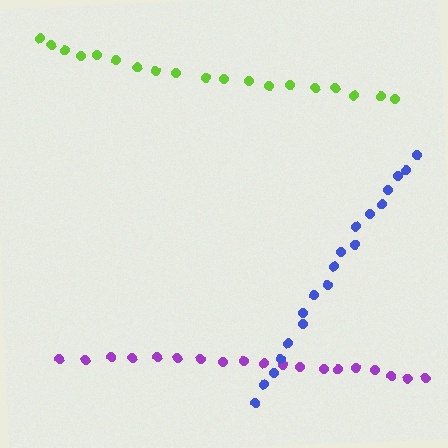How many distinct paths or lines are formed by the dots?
There are 3 distinct paths.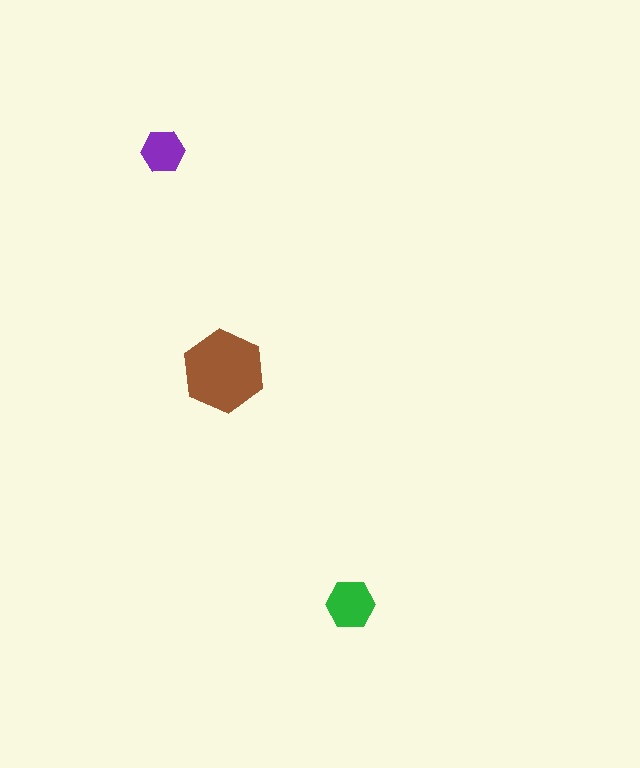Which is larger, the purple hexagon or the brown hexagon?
The brown one.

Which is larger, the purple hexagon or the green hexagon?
The green one.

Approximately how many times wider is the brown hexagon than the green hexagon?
About 1.5 times wider.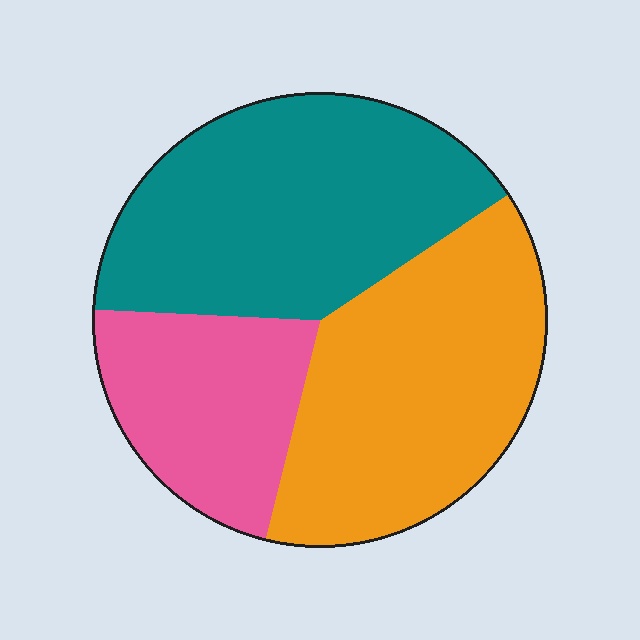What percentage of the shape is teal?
Teal takes up between a third and a half of the shape.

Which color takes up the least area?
Pink, at roughly 20%.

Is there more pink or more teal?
Teal.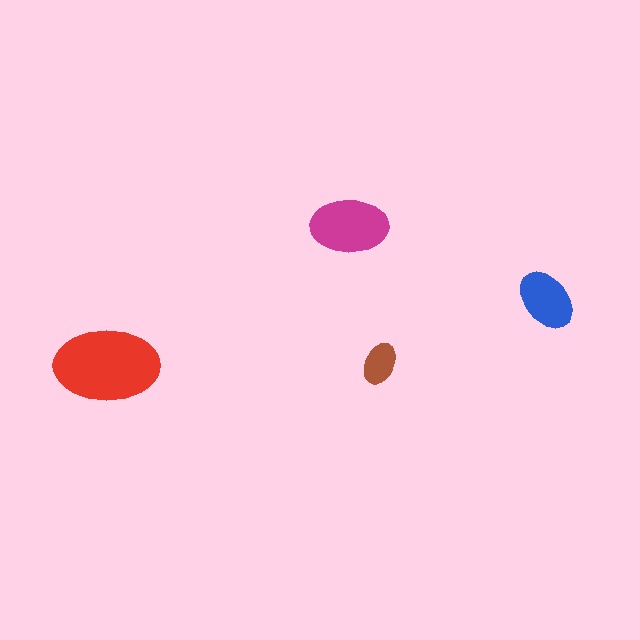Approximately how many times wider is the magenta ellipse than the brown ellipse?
About 2 times wider.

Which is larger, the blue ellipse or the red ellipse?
The red one.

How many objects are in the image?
There are 4 objects in the image.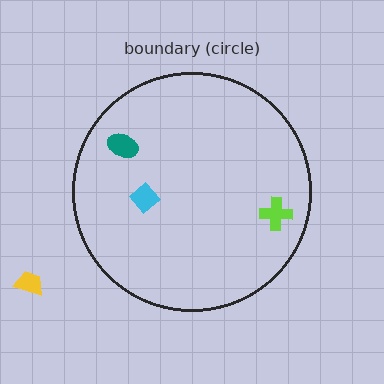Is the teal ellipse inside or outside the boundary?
Inside.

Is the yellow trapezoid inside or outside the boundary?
Outside.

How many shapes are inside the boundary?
3 inside, 1 outside.